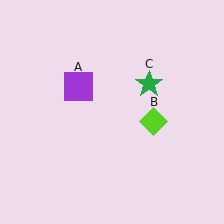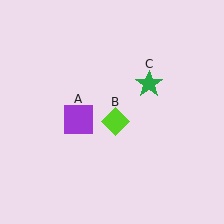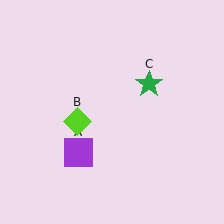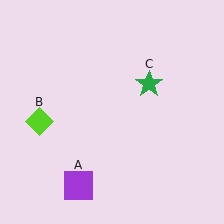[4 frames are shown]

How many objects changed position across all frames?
2 objects changed position: purple square (object A), lime diamond (object B).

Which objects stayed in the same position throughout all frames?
Green star (object C) remained stationary.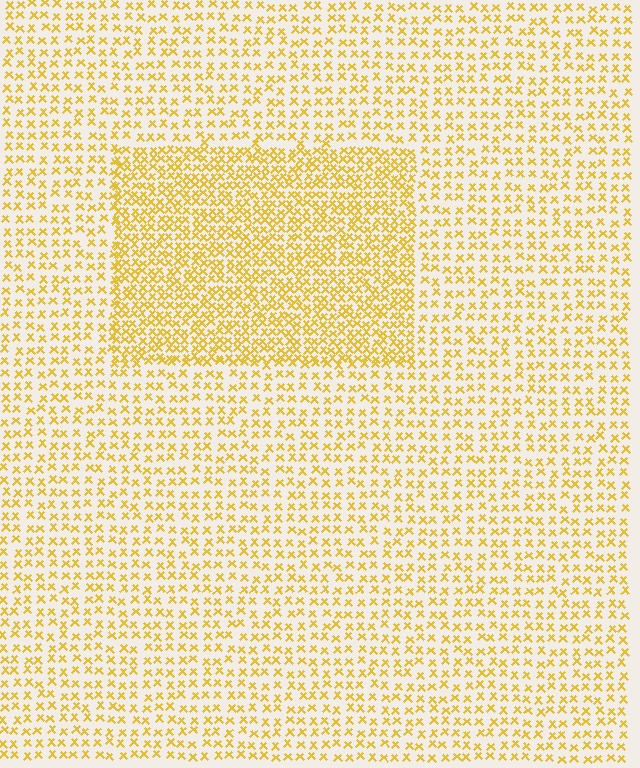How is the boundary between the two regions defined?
The boundary is defined by a change in element density (approximately 1.9x ratio). All elements are the same color, size, and shape.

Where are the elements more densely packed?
The elements are more densely packed inside the rectangle boundary.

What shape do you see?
I see a rectangle.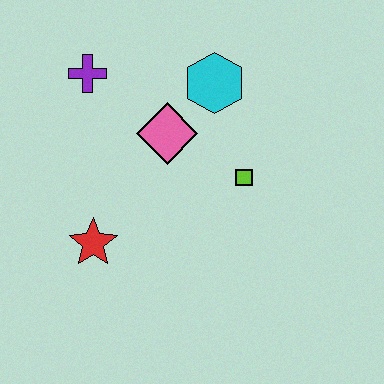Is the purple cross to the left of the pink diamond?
Yes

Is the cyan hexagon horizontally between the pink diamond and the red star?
No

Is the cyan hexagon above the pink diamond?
Yes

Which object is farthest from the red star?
The cyan hexagon is farthest from the red star.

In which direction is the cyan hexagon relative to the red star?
The cyan hexagon is above the red star.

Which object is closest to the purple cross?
The pink diamond is closest to the purple cross.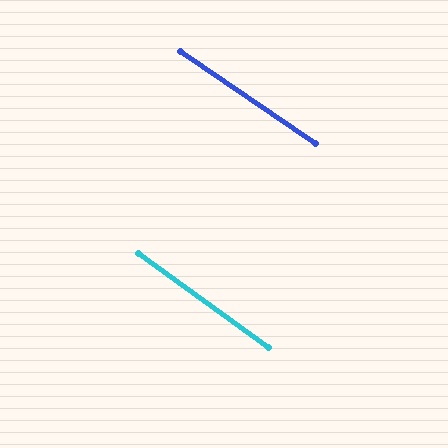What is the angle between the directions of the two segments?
Approximately 1 degree.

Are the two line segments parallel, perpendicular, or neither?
Parallel — their directions differ by only 1.4°.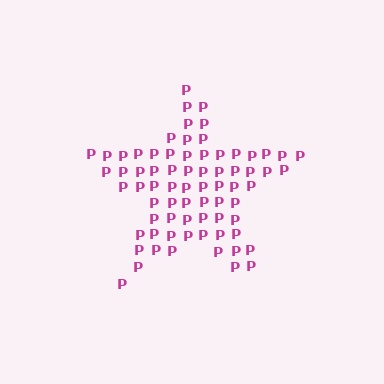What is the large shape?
The large shape is a star.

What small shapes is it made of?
It is made of small letter P's.